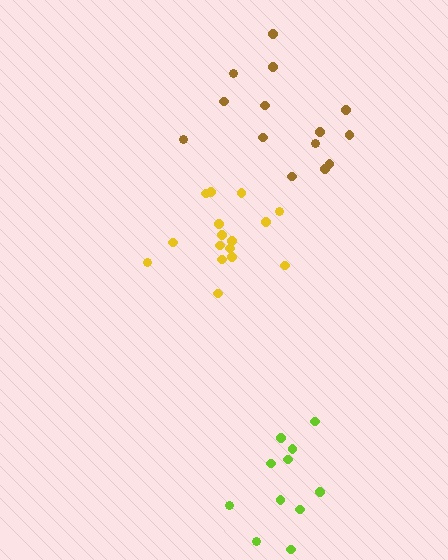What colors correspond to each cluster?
The clusters are colored: yellow, brown, lime.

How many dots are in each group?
Group 1: 16 dots, Group 2: 14 dots, Group 3: 11 dots (41 total).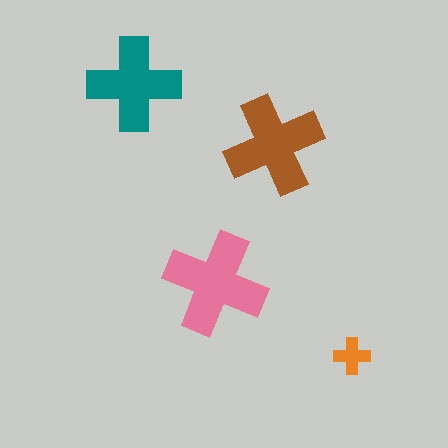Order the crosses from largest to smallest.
the pink one, the brown one, the teal one, the orange one.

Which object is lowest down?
The orange cross is bottommost.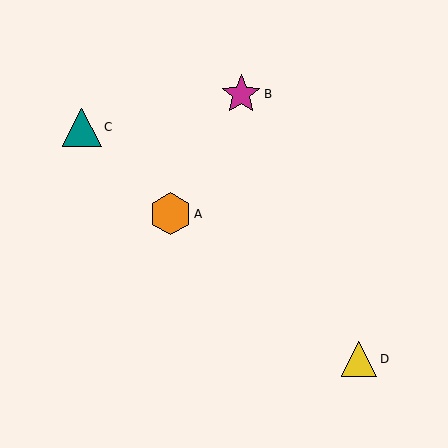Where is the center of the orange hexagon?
The center of the orange hexagon is at (171, 214).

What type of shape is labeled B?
Shape B is a magenta star.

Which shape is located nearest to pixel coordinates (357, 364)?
The yellow triangle (labeled D) at (359, 359) is nearest to that location.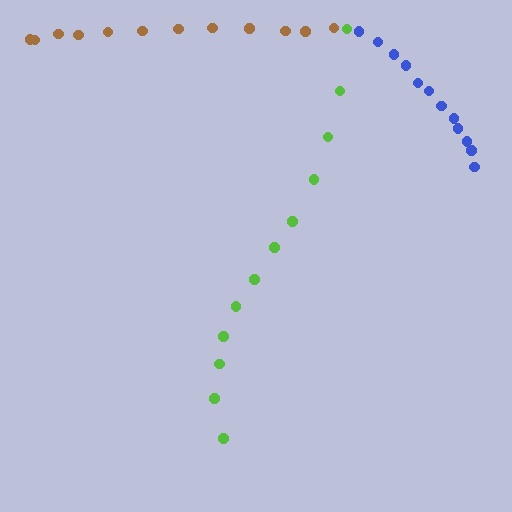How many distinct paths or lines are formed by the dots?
There are 3 distinct paths.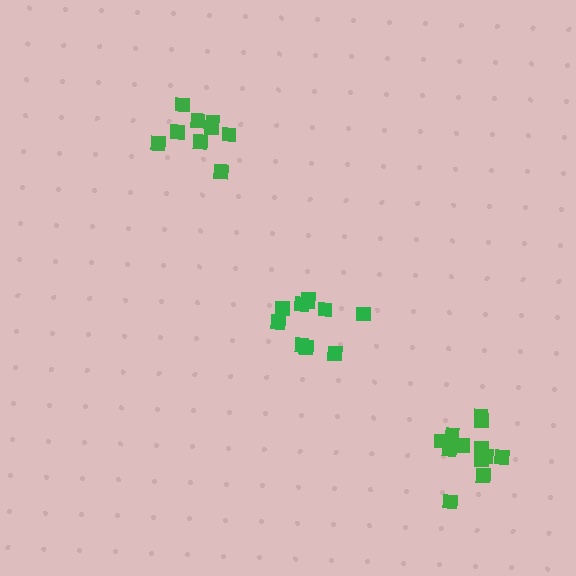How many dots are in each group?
Group 1: 10 dots, Group 2: 12 dots, Group 3: 10 dots (32 total).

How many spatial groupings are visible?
There are 3 spatial groupings.